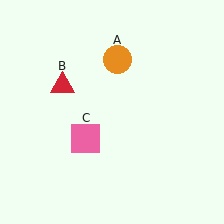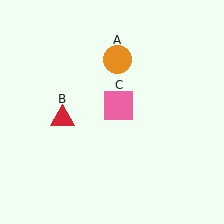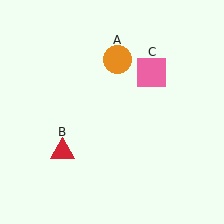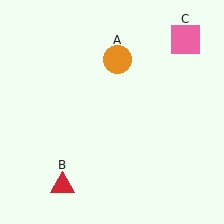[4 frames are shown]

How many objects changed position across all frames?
2 objects changed position: red triangle (object B), pink square (object C).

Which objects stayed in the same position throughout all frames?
Orange circle (object A) remained stationary.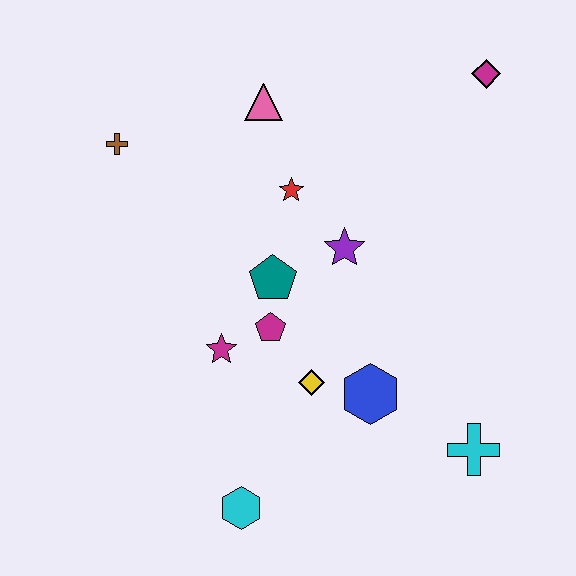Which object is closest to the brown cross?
The pink triangle is closest to the brown cross.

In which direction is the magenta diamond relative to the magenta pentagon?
The magenta diamond is above the magenta pentagon.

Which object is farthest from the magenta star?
The magenta diamond is farthest from the magenta star.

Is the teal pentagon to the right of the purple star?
No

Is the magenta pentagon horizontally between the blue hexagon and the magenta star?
Yes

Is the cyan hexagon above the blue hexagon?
No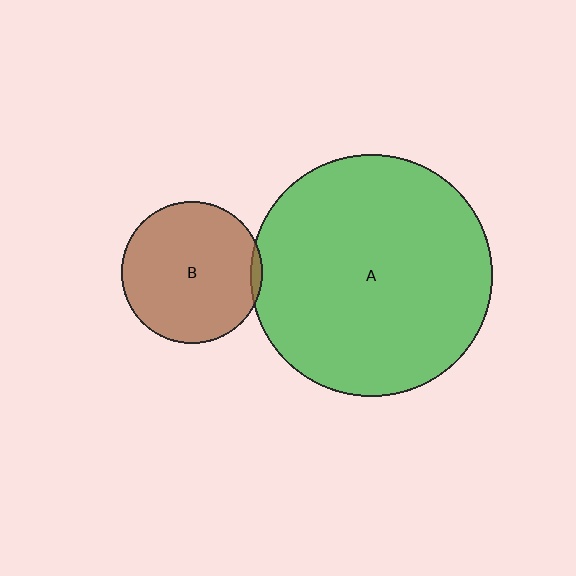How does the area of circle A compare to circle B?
Approximately 2.9 times.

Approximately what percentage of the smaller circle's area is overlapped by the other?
Approximately 5%.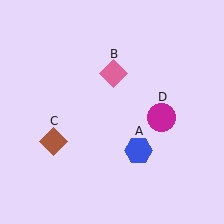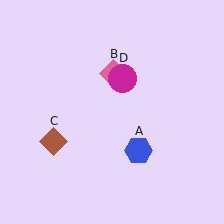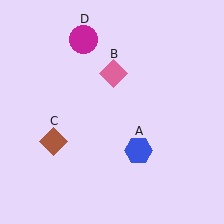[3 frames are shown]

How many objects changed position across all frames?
1 object changed position: magenta circle (object D).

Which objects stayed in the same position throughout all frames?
Blue hexagon (object A) and pink diamond (object B) and brown diamond (object C) remained stationary.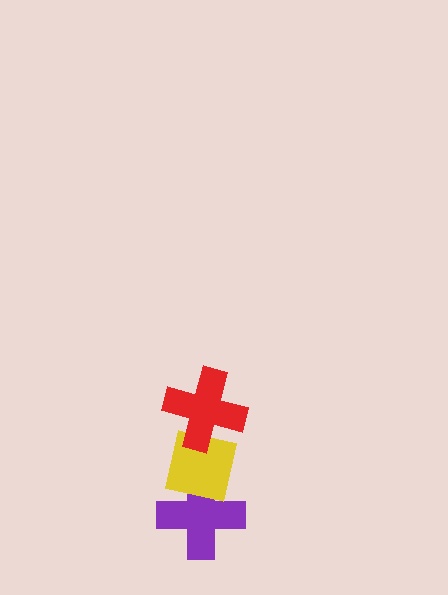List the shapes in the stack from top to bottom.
From top to bottom: the red cross, the yellow square, the purple cross.